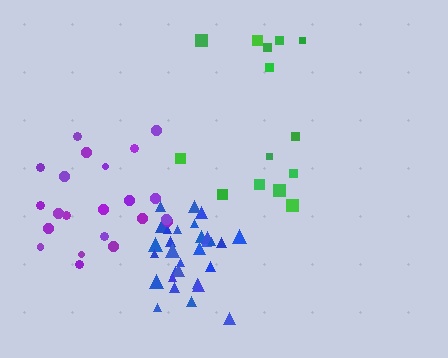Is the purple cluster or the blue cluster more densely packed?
Blue.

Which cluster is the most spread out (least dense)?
Green.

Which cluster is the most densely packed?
Blue.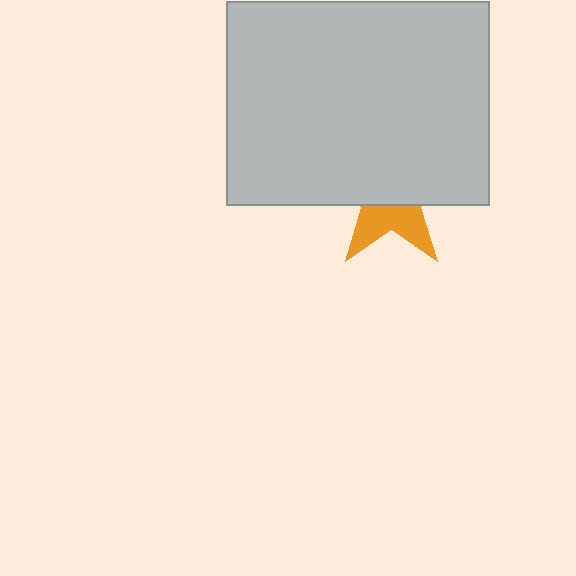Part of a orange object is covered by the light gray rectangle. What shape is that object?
It is a star.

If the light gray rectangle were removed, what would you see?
You would see the complete orange star.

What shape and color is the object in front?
The object in front is a light gray rectangle.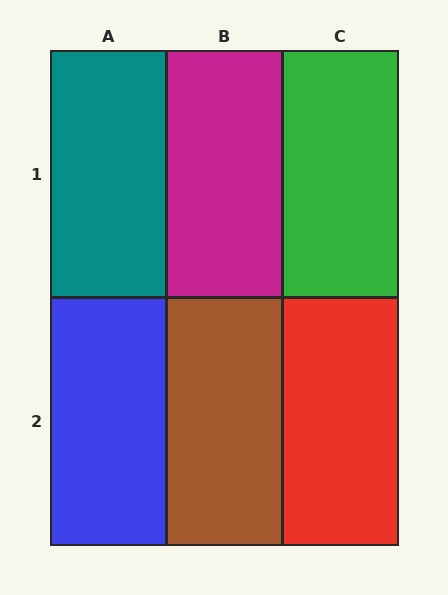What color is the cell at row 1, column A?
Teal.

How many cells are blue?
1 cell is blue.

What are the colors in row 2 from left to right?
Blue, brown, red.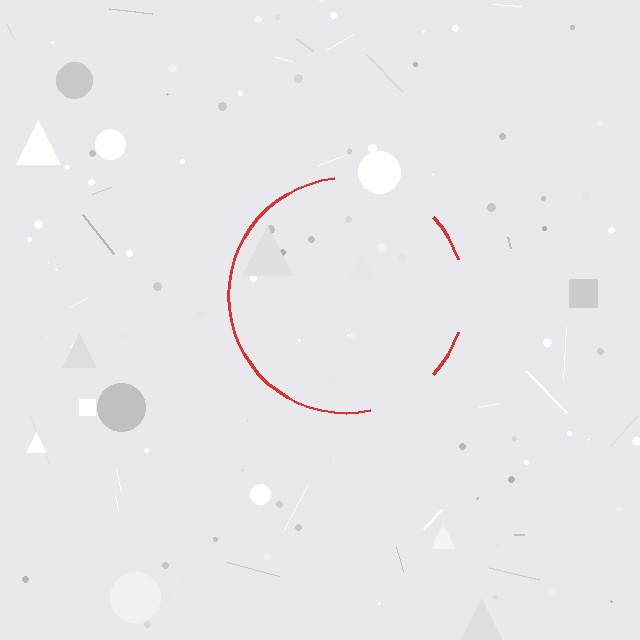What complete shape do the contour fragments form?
The contour fragments form a circle.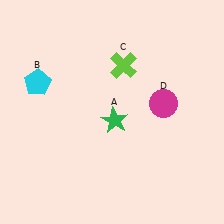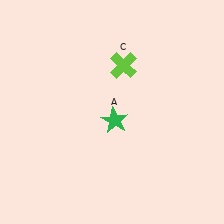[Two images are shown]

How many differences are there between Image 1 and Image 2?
There are 2 differences between the two images.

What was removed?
The cyan pentagon (B), the magenta circle (D) were removed in Image 2.